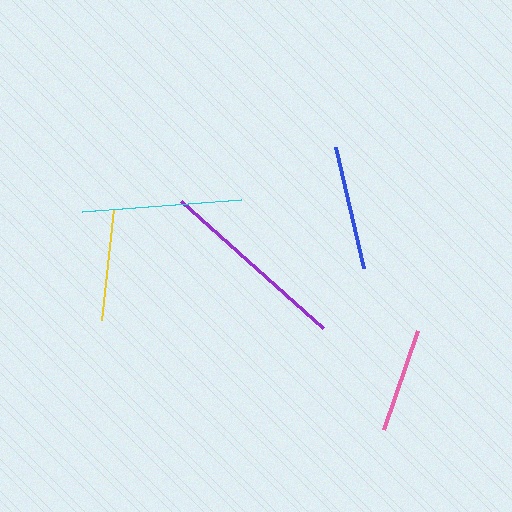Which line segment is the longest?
The purple line is the longest at approximately 190 pixels.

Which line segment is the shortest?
The pink line is the shortest at approximately 104 pixels.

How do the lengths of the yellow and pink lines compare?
The yellow and pink lines are approximately the same length.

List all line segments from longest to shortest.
From longest to shortest: purple, cyan, blue, yellow, pink.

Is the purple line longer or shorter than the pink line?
The purple line is longer than the pink line.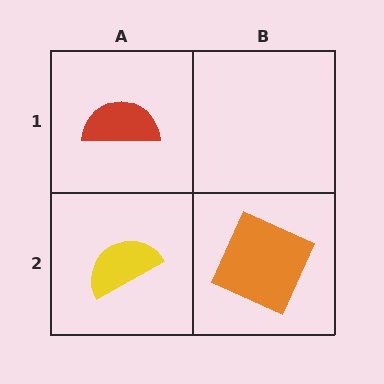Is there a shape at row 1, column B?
No, that cell is empty.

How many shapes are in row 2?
2 shapes.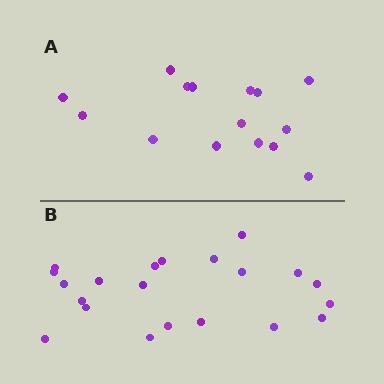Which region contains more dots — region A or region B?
Region B (the bottom region) has more dots.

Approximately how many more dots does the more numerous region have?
Region B has about 6 more dots than region A.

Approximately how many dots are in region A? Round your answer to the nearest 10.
About 20 dots. (The exact count is 15, which rounds to 20.)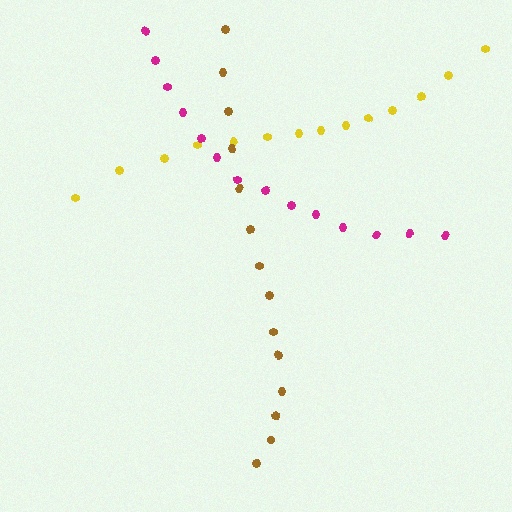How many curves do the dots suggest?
There are 3 distinct paths.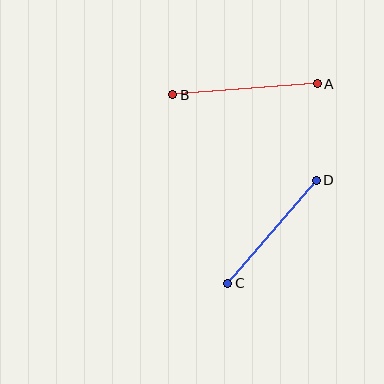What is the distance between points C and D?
The distance is approximately 136 pixels.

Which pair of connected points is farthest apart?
Points A and B are farthest apart.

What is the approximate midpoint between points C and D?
The midpoint is at approximately (272, 232) pixels.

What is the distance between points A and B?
The distance is approximately 145 pixels.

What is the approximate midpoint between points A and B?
The midpoint is at approximately (245, 89) pixels.